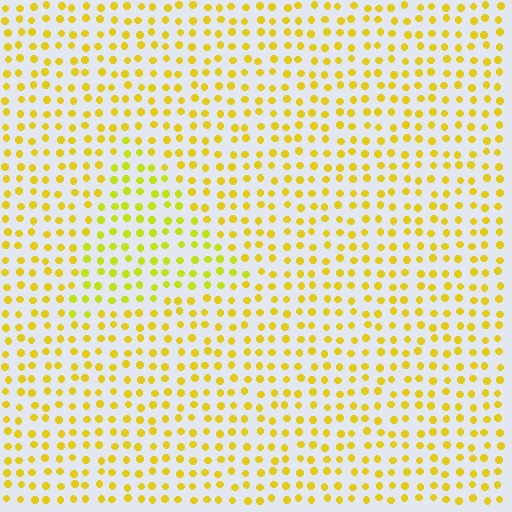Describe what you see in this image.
The image is filled with small yellow elements in a uniform arrangement. A triangle-shaped region is visible where the elements are tinted to a slightly different hue, forming a subtle color boundary.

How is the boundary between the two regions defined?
The boundary is defined purely by a slight shift in hue (about 18 degrees). Spacing, size, and orientation are identical on both sides.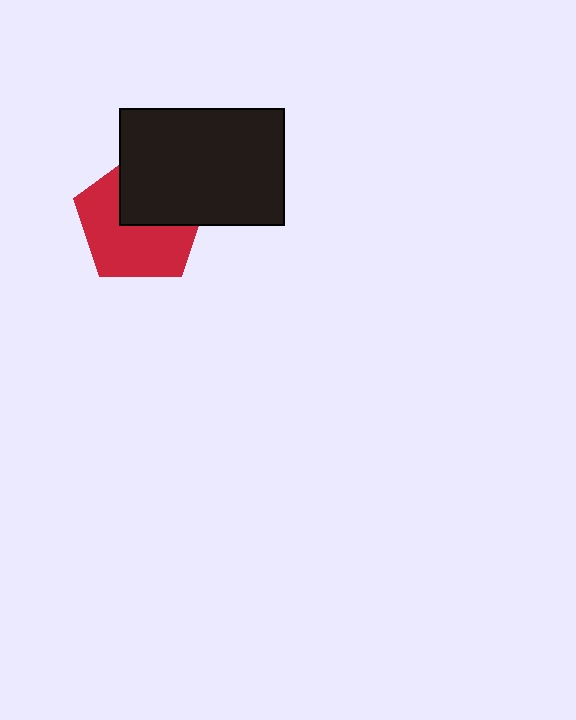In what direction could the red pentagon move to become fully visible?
The red pentagon could move toward the lower-left. That would shift it out from behind the black rectangle entirely.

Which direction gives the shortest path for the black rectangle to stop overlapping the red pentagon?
Moving toward the upper-right gives the shortest separation.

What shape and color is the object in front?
The object in front is a black rectangle.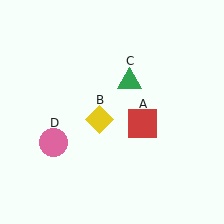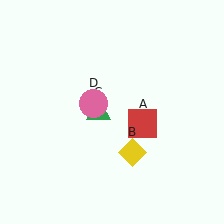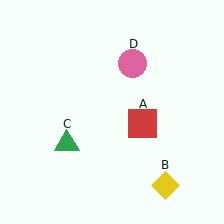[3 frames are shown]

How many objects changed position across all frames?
3 objects changed position: yellow diamond (object B), green triangle (object C), pink circle (object D).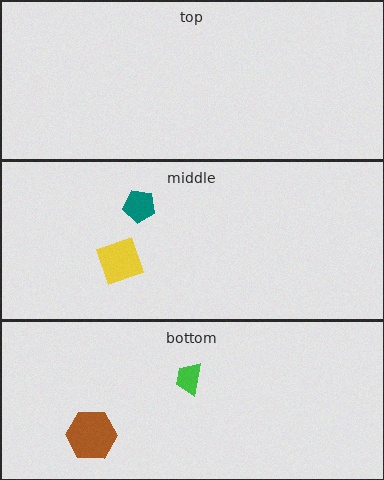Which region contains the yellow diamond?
The middle region.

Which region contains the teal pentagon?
The middle region.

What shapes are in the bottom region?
The green trapezoid, the brown hexagon.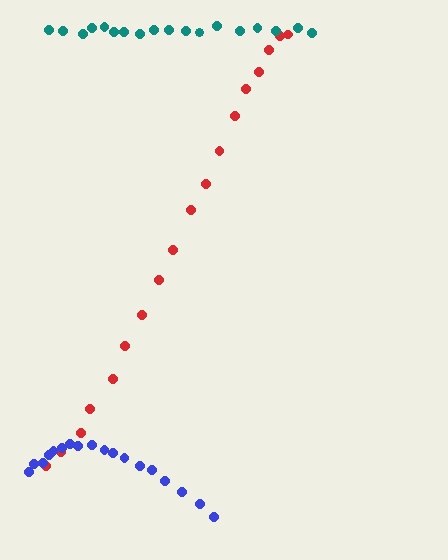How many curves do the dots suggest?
There are 3 distinct paths.